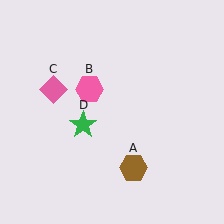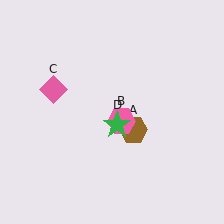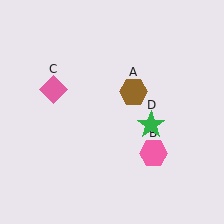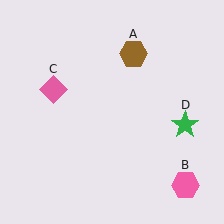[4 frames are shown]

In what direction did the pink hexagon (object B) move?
The pink hexagon (object B) moved down and to the right.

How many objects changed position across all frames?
3 objects changed position: brown hexagon (object A), pink hexagon (object B), green star (object D).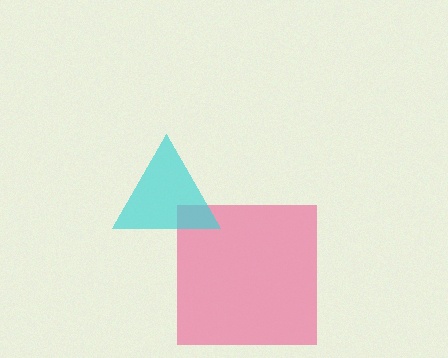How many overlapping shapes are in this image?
There are 2 overlapping shapes in the image.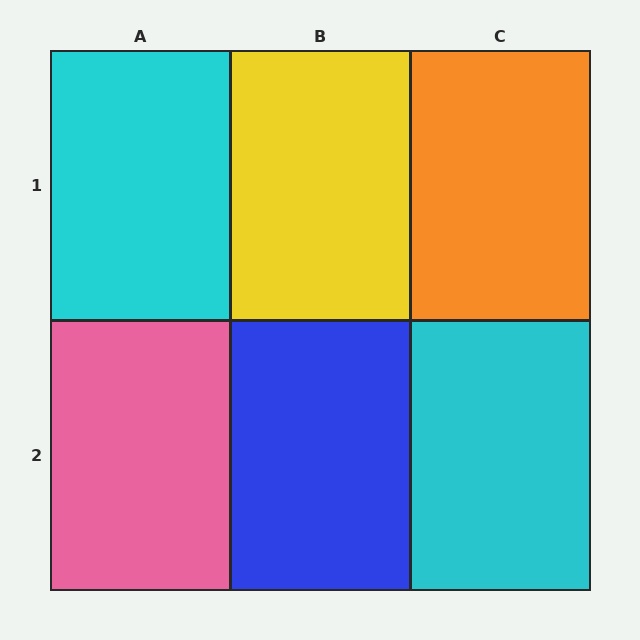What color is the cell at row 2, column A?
Pink.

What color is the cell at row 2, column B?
Blue.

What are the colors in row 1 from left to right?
Cyan, yellow, orange.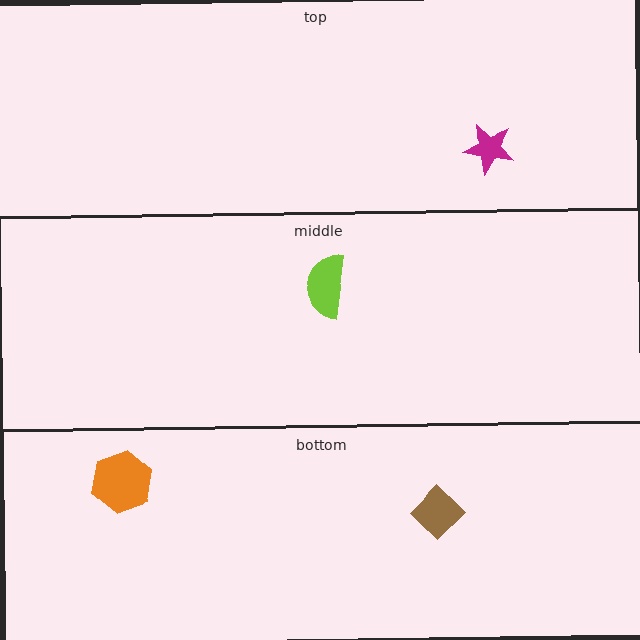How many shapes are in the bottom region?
2.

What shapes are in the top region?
The magenta star.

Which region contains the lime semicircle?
The middle region.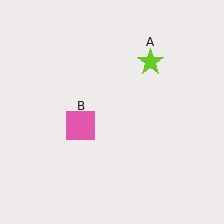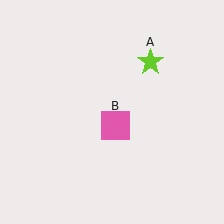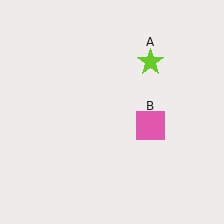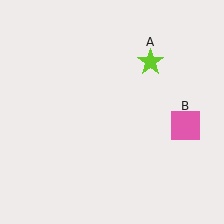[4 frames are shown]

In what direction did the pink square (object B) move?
The pink square (object B) moved right.